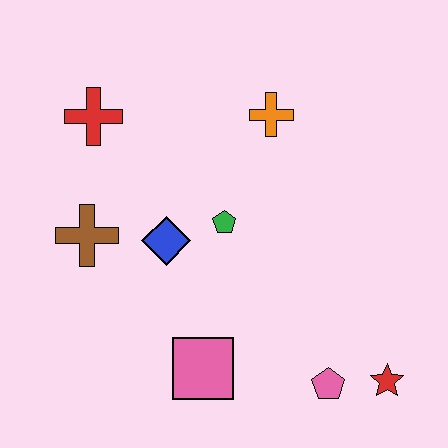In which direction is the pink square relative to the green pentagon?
The pink square is below the green pentagon.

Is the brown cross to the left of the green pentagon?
Yes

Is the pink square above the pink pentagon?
Yes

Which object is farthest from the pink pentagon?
The red cross is farthest from the pink pentagon.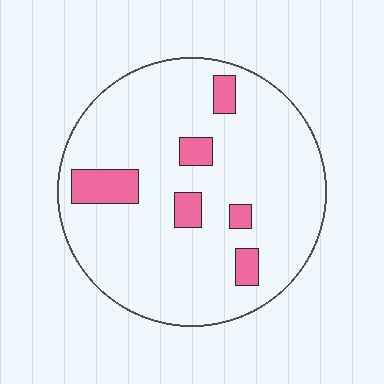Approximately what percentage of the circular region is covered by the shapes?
Approximately 10%.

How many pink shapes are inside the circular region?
6.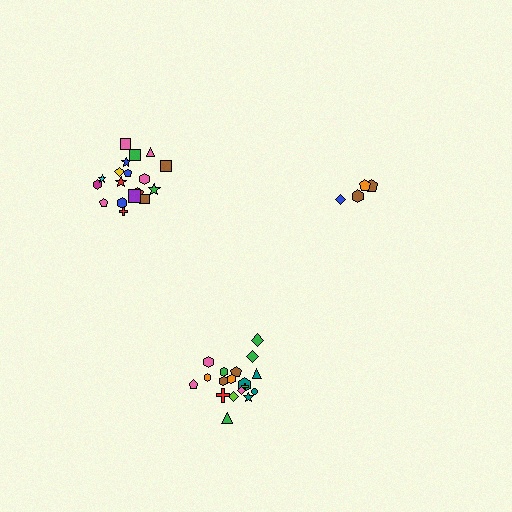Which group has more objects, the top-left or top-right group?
The top-left group.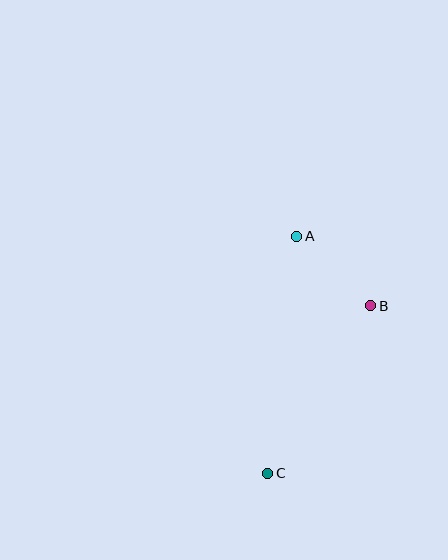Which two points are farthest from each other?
Points A and C are farthest from each other.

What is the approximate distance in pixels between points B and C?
The distance between B and C is approximately 197 pixels.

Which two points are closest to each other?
Points A and B are closest to each other.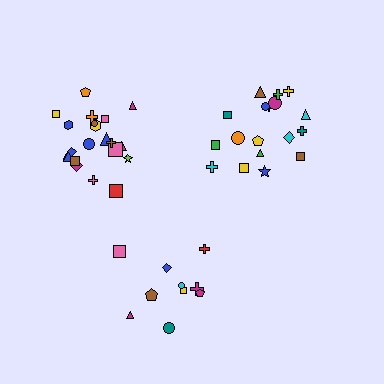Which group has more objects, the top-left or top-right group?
The top-left group.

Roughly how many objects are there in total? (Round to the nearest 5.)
Roughly 50 objects in total.